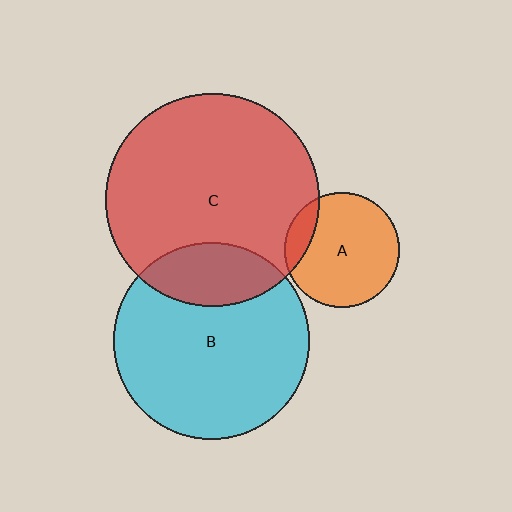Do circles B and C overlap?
Yes.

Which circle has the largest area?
Circle C (red).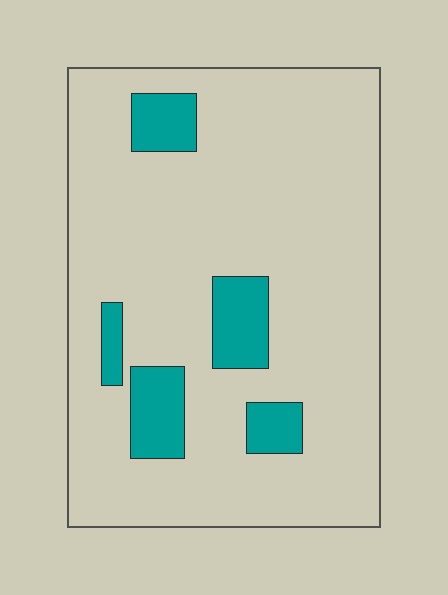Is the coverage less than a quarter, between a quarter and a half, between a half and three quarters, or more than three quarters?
Less than a quarter.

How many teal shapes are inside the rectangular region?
5.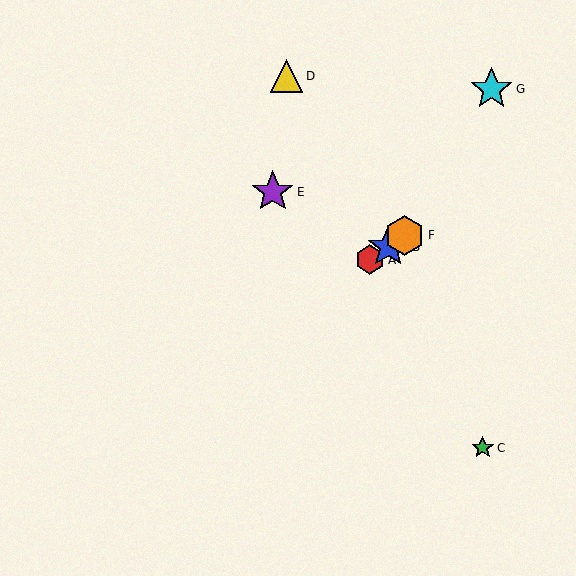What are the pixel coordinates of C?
Object C is at (483, 448).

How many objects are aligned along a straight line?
3 objects (A, B, F) are aligned along a straight line.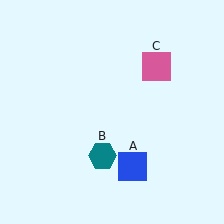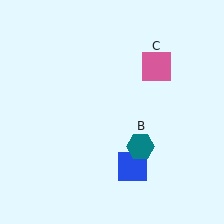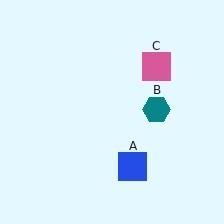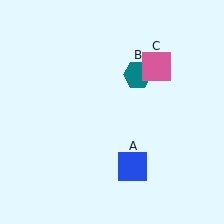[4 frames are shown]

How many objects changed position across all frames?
1 object changed position: teal hexagon (object B).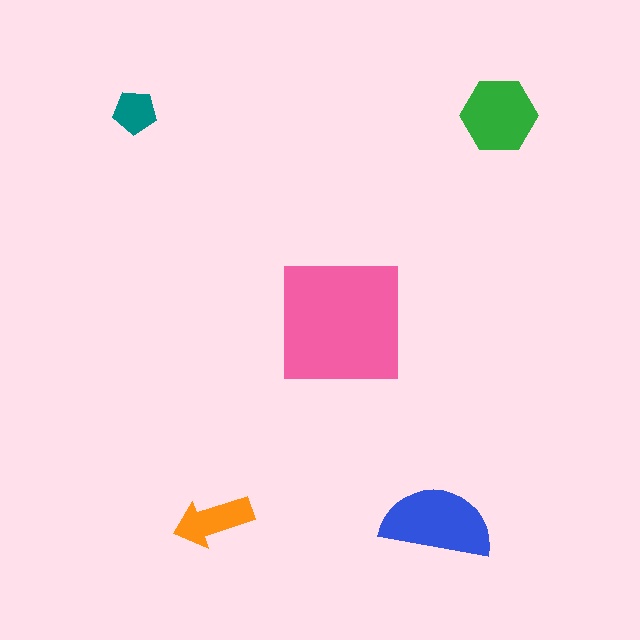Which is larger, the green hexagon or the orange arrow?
The green hexagon.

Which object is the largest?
The pink square.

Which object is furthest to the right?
The green hexagon is rightmost.